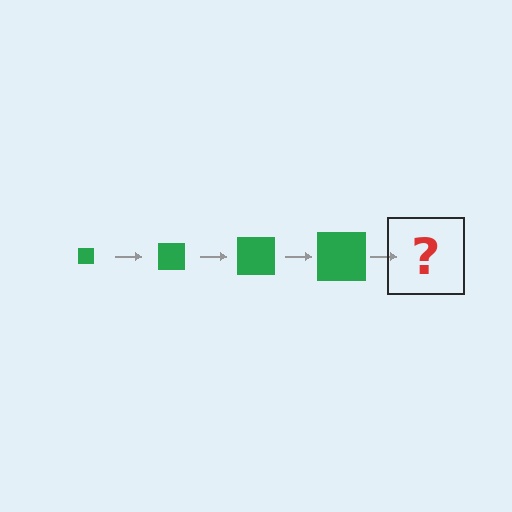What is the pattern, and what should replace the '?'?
The pattern is that the square gets progressively larger each step. The '?' should be a green square, larger than the previous one.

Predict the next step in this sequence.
The next step is a green square, larger than the previous one.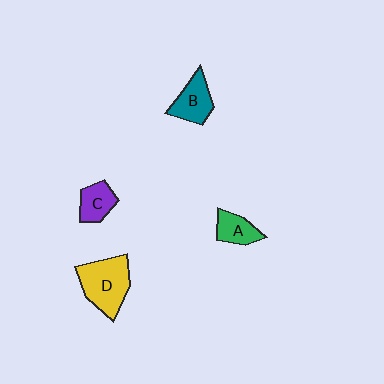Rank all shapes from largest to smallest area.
From largest to smallest: D (yellow), B (teal), C (purple), A (green).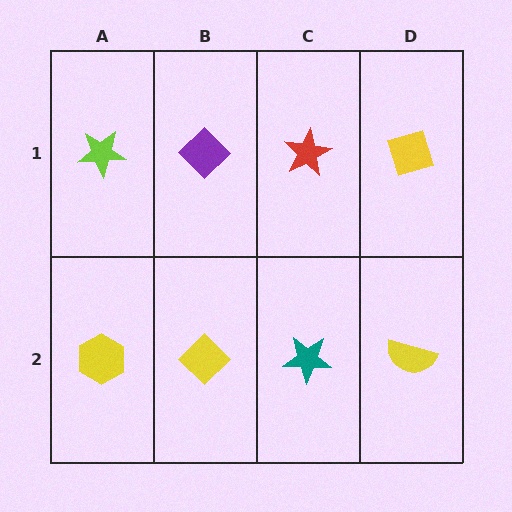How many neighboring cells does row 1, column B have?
3.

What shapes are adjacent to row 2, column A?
A lime star (row 1, column A), a yellow diamond (row 2, column B).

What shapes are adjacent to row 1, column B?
A yellow diamond (row 2, column B), a lime star (row 1, column A), a red star (row 1, column C).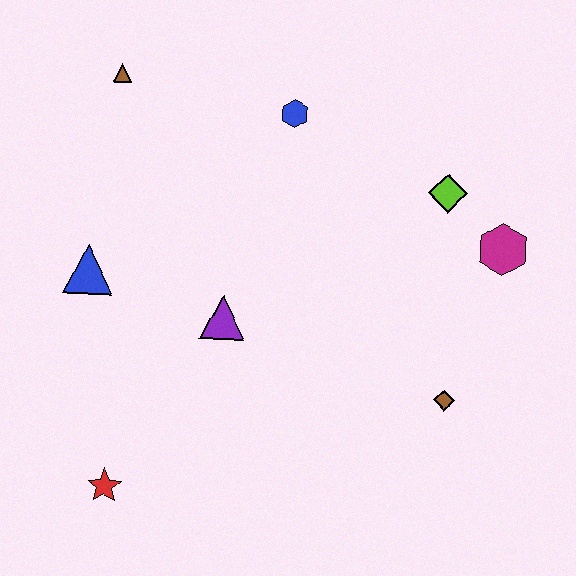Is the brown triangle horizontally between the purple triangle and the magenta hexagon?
No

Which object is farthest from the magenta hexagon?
The red star is farthest from the magenta hexagon.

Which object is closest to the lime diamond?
The magenta hexagon is closest to the lime diamond.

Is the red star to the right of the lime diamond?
No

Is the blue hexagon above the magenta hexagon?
Yes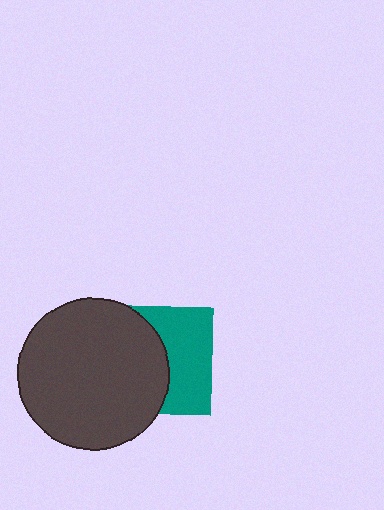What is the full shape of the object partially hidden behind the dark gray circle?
The partially hidden object is a teal square.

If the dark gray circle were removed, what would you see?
You would see the complete teal square.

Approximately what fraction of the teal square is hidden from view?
Roughly 52% of the teal square is hidden behind the dark gray circle.